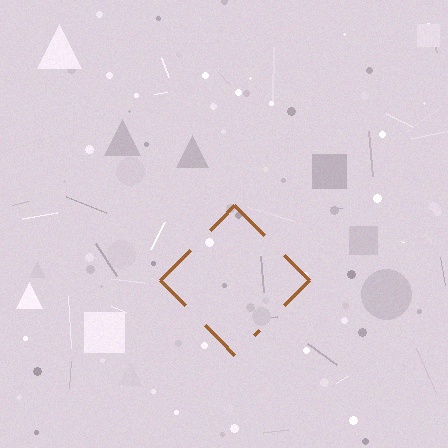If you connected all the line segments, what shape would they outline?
They would outline a diamond.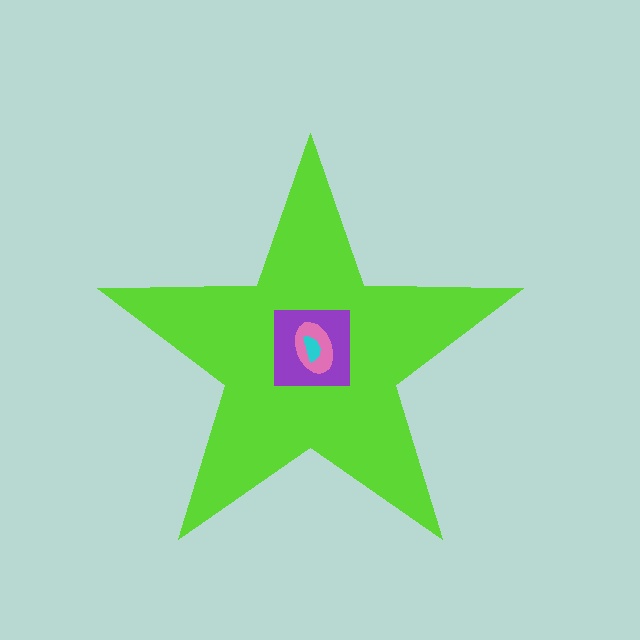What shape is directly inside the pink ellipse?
The cyan semicircle.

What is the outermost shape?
The lime star.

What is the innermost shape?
The cyan semicircle.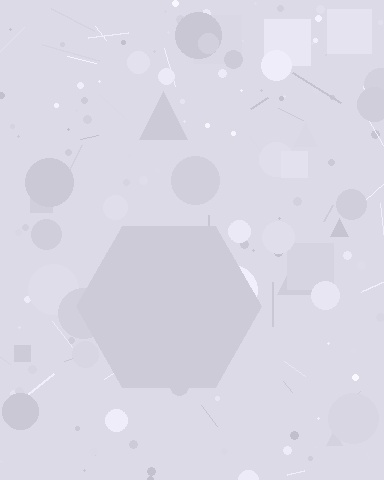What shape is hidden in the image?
A hexagon is hidden in the image.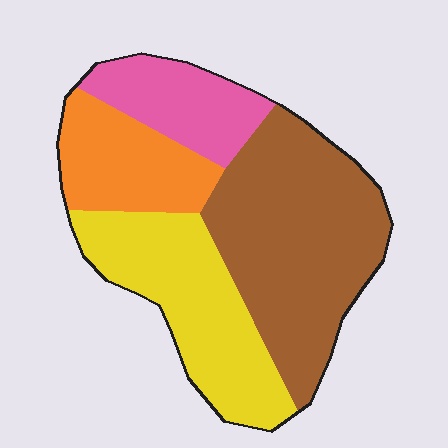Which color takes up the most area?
Brown, at roughly 40%.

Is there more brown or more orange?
Brown.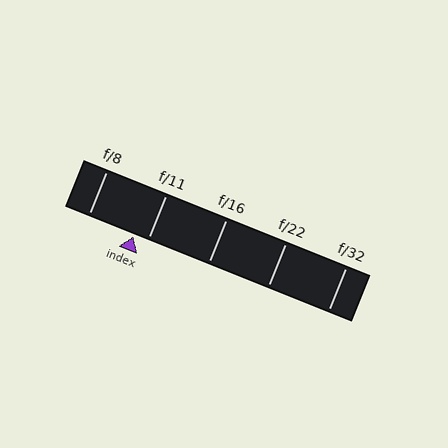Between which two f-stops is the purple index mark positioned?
The index mark is between f/8 and f/11.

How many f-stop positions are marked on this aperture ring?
There are 5 f-stop positions marked.